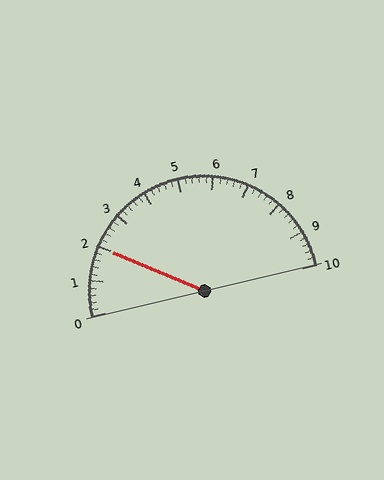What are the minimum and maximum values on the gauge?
The gauge ranges from 0 to 10.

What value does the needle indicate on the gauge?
The needle indicates approximately 2.0.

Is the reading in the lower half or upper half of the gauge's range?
The reading is in the lower half of the range (0 to 10).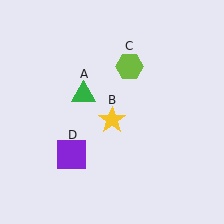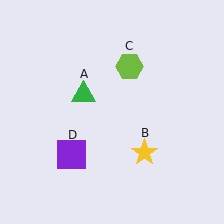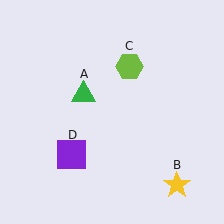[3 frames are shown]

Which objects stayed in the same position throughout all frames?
Green triangle (object A) and lime hexagon (object C) and purple square (object D) remained stationary.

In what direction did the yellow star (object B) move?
The yellow star (object B) moved down and to the right.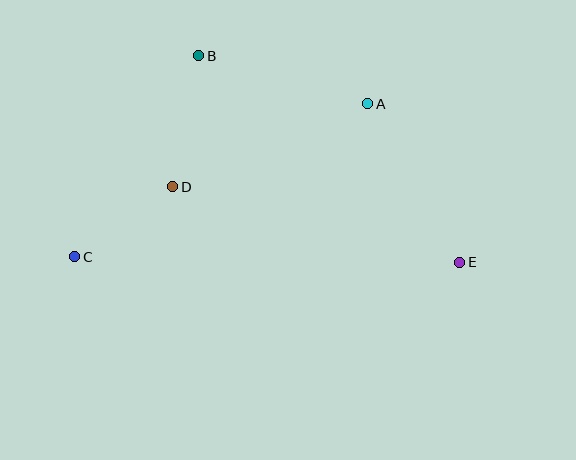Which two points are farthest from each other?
Points C and E are farthest from each other.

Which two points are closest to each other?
Points C and D are closest to each other.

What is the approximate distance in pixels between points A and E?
The distance between A and E is approximately 184 pixels.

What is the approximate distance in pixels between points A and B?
The distance between A and B is approximately 176 pixels.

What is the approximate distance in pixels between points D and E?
The distance between D and E is approximately 297 pixels.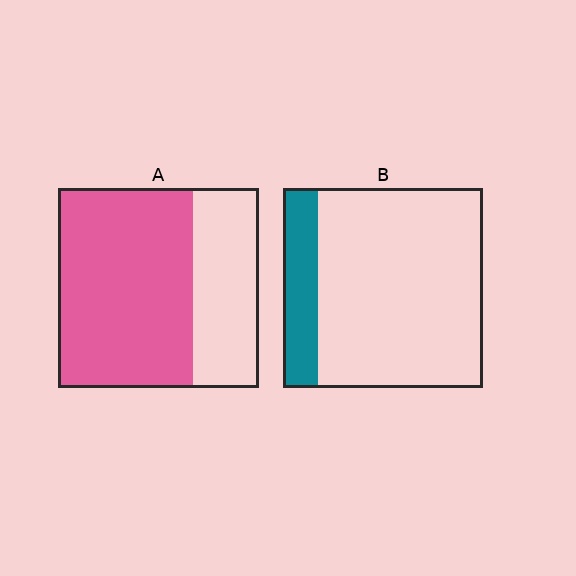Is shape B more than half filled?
No.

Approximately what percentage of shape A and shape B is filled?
A is approximately 65% and B is approximately 20%.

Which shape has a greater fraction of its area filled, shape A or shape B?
Shape A.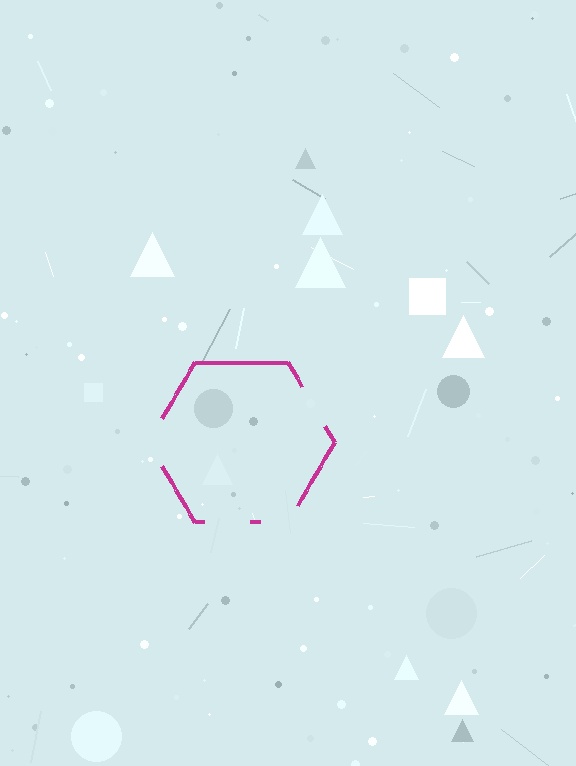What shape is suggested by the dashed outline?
The dashed outline suggests a hexagon.